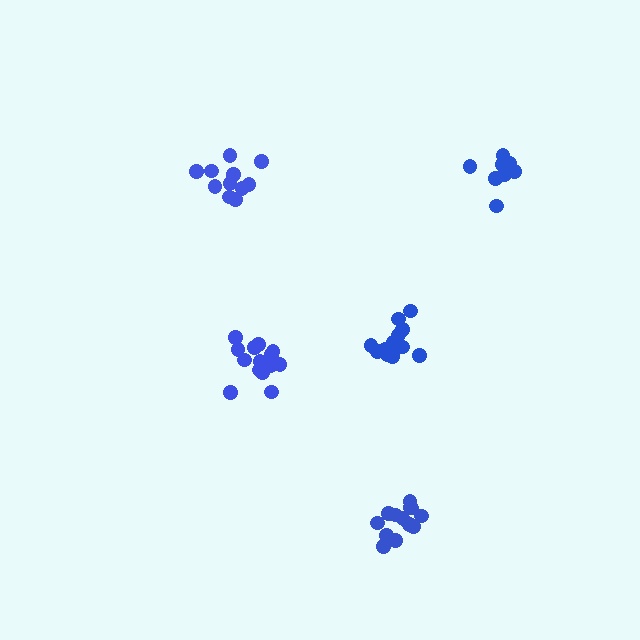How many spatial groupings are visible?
There are 5 spatial groupings.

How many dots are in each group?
Group 1: 14 dots, Group 2: 11 dots, Group 3: 13 dots, Group 4: 8 dots, Group 5: 14 dots (60 total).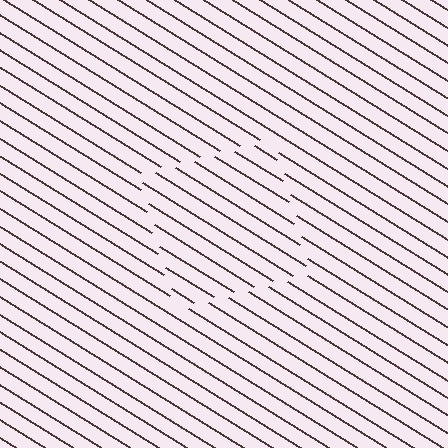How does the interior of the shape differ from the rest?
The interior of the shape contains the same grating, shifted by half a period — the contour is defined by the phase discontinuity where line-ends from the inner and outer gratings abut.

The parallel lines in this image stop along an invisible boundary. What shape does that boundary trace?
An illusory square. The interior of the shape contains the same grating, shifted by half a period — the contour is defined by the phase discontinuity where line-ends from the inner and outer gratings abut.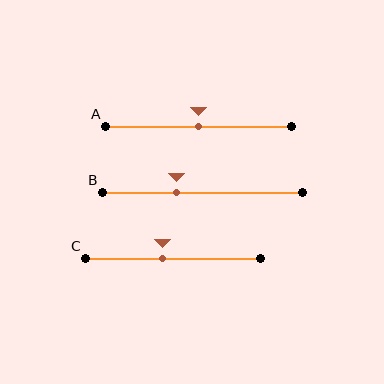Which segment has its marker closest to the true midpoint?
Segment A has its marker closest to the true midpoint.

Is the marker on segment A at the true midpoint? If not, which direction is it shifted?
Yes, the marker on segment A is at the true midpoint.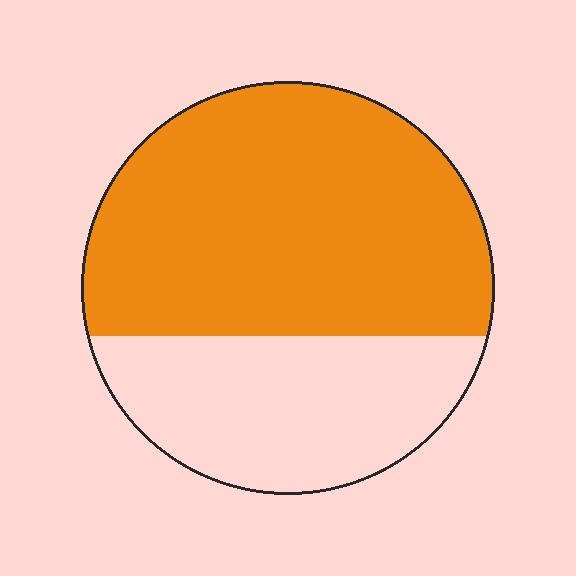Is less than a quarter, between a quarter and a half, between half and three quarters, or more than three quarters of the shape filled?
Between half and three quarters.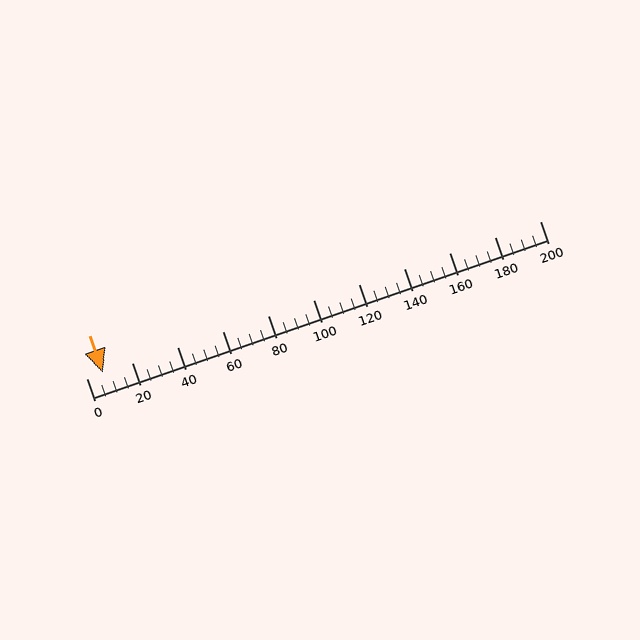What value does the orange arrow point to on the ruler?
The orange arrow points to approximately 7.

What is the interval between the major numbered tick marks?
The major tick marks are spaced 20 units apart.